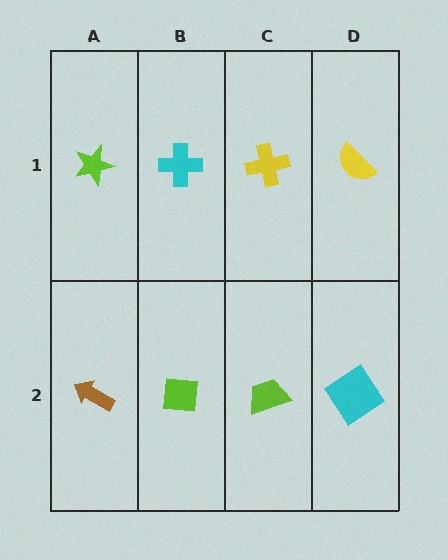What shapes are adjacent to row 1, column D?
A cyan diamond (row 2, column D), a yellow cross (row 1, column C).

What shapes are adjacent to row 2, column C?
A yellow cross (row 1, column C), a lime square (row 2, column B), a cyan diamond (row 2, column D).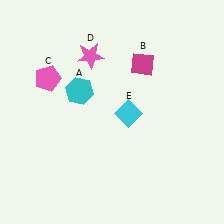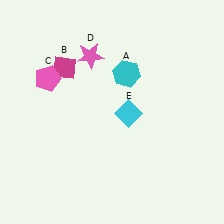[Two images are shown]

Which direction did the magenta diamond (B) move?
The magenta diamond (B) moved left.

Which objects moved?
The objects that moved are: the cyan hexagon (A), the magenta diamond (B).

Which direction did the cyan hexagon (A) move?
The cyan hexagon (A) moved right.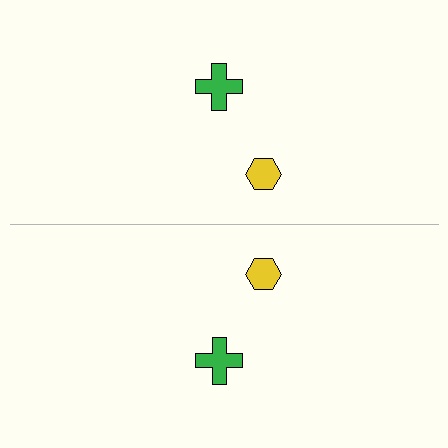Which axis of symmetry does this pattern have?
The pattern has a horizontal axis of symmetry running through the center of the image.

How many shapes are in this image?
There are 4 shapes in this image.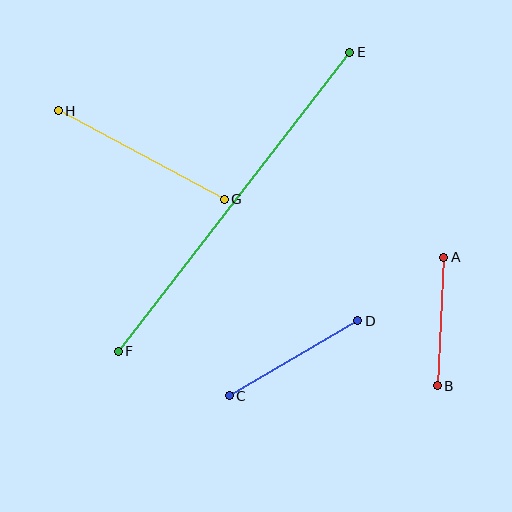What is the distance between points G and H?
The distance is approximately 188 pixels.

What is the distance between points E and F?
The distance is approximately 378 pixels.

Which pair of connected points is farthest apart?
Points E and F are farthest apart.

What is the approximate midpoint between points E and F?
The midpoint is at approximately (234, 202) pixels.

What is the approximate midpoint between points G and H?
The midpoint is at approximately (141, 155) pixels.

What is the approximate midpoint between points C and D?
The midpoint is at approximately (293, 358) pixels.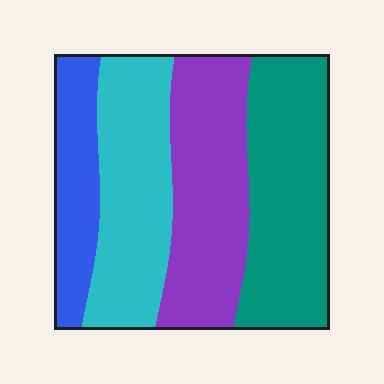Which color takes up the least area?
Blue, at roughly 15%.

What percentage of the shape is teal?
Teal covers 30% of the shape.